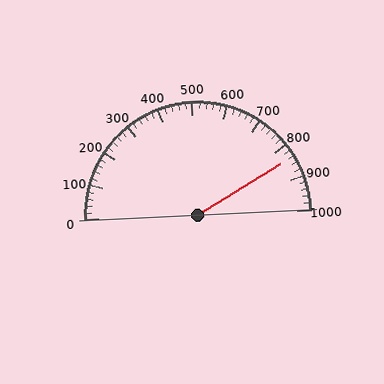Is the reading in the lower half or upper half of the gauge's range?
The reading is in the upper half of the range (0 to 1000).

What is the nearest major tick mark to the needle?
The nearest major tick mark is 800.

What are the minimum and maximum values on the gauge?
The gauge ranges from 0 to 1000.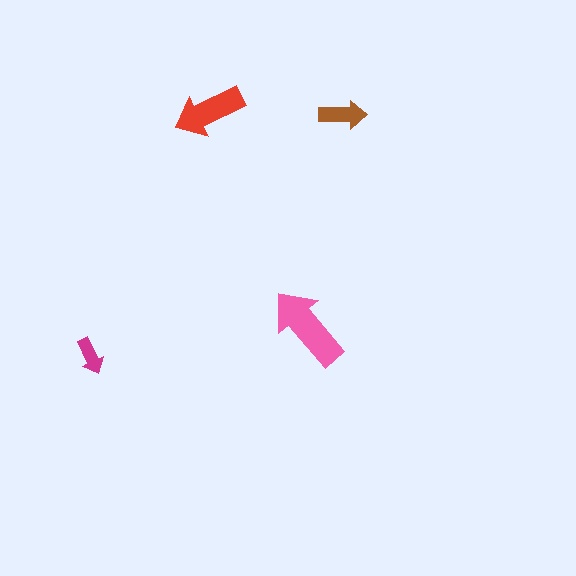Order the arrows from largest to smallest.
the pink one, the red one, the brown one, the magenta one.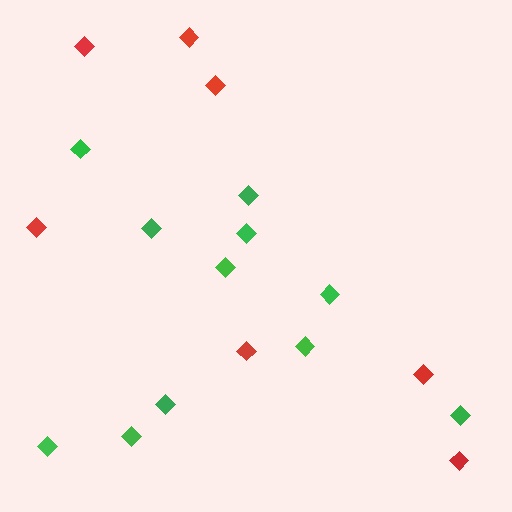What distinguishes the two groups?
There are 2 groups: one group of red diamonds (7) and one group of green diamonds (11).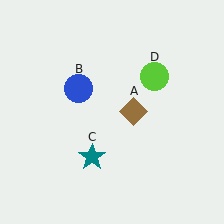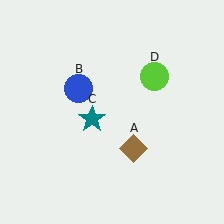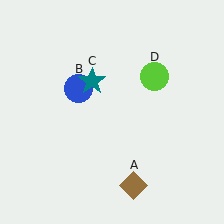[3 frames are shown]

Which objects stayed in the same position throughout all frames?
Blue circle (object B) and lime circle (object D) remained stationary.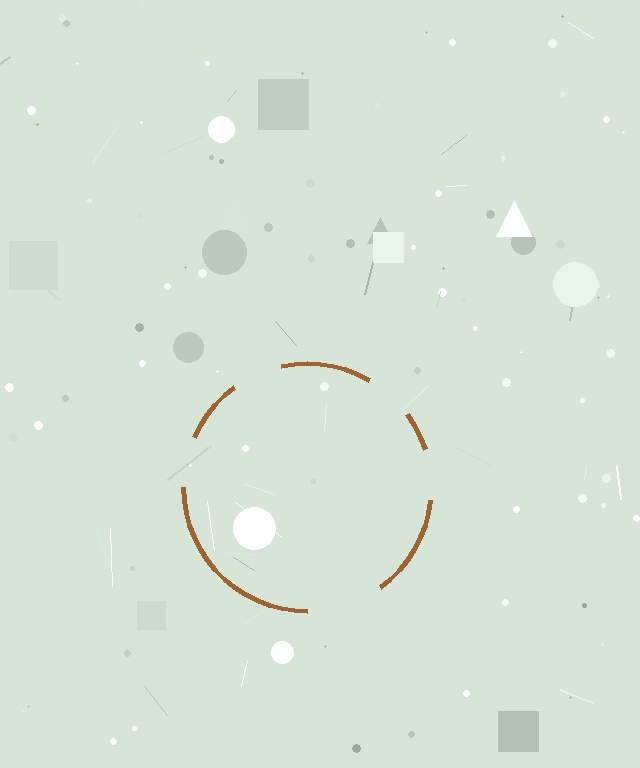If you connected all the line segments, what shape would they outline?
They would outline a circle.